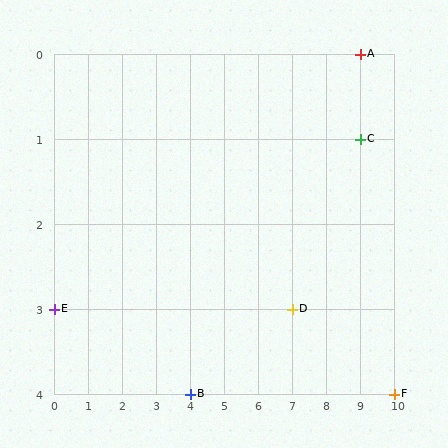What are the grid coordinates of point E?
Point E is at grid coordinates (0, 3).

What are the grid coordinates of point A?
Point A is at grid coordinates (9, 0).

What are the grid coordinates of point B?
Point B is at grid coordinates (4, 4).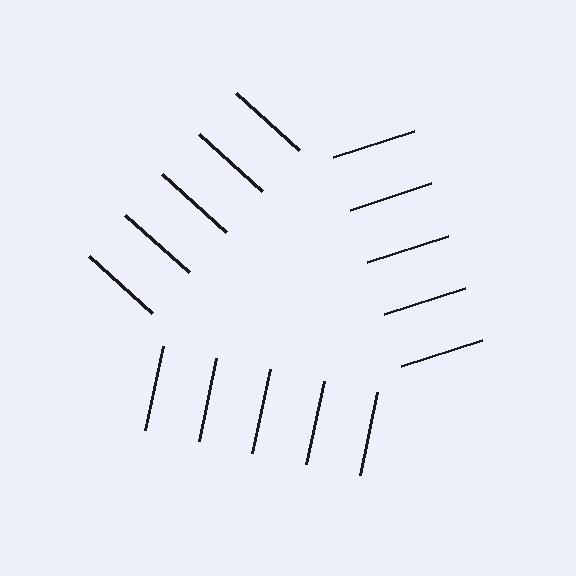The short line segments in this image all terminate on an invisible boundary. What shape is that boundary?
An illusory triangle — the line segments terminate on its edges but no continuous stroke is drawn.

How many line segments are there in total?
15 — 5 along each of the 3 edges.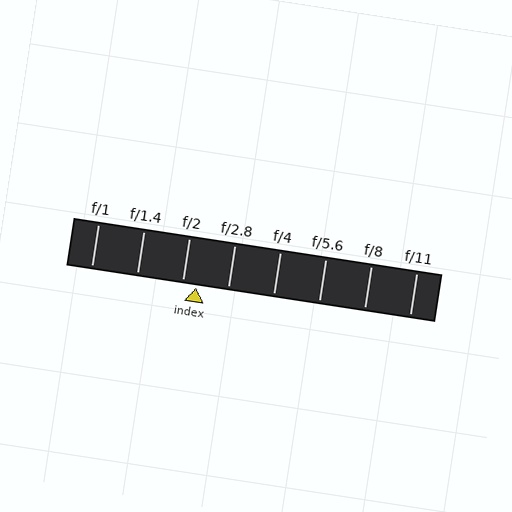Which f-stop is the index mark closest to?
The index mark is closest to f/2.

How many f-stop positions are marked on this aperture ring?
There are 8 f-stop positions marked.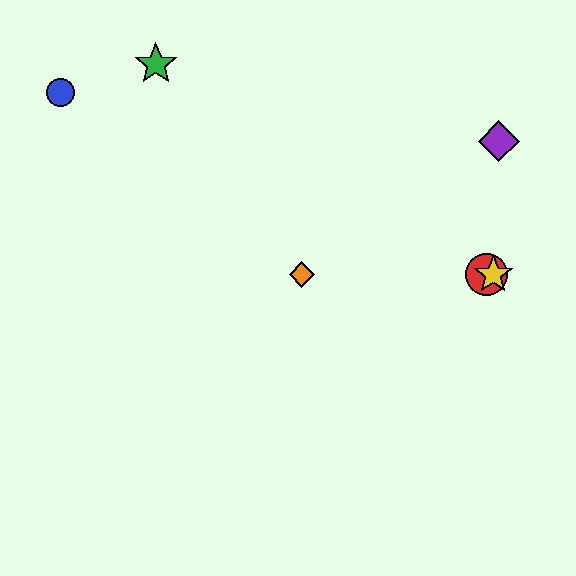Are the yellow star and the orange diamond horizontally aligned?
Yes, both are at y≈274.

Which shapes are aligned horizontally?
The red circle, the yellow star, the orange diamond are aligned horizontally.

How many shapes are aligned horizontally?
3 shapes (the red circle, the yellow star, the orange diamond) are aligned horizontally.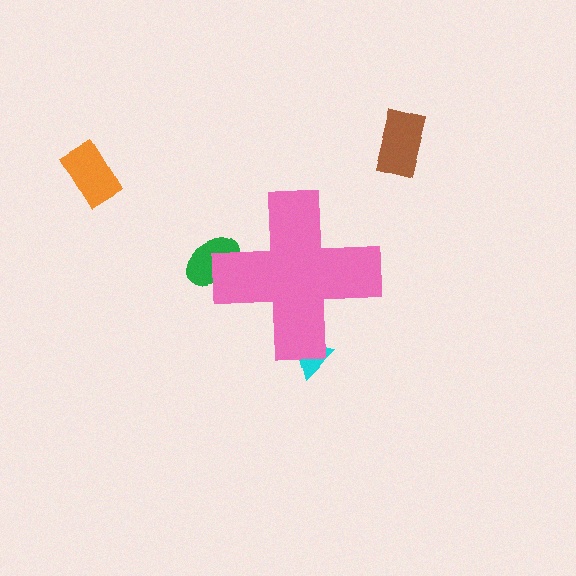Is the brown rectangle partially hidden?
No, the brown rectangle is fully visible.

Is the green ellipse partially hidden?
Yes, the green ellipse is partially hidden behind the pink cross.